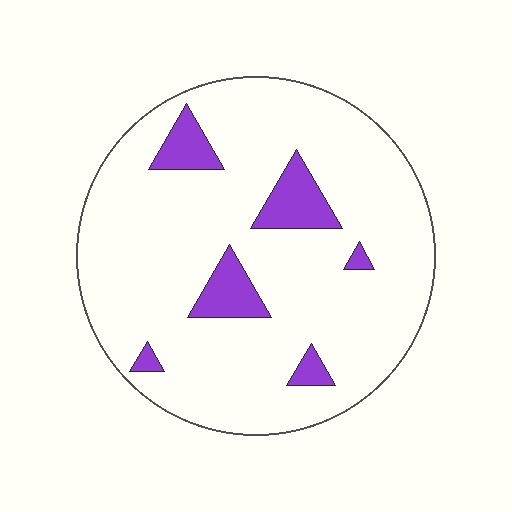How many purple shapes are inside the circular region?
6.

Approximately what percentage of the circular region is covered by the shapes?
Approximately 10%.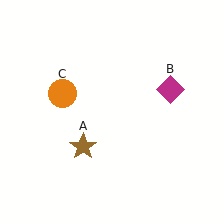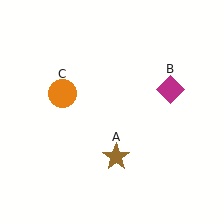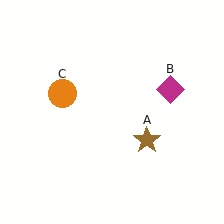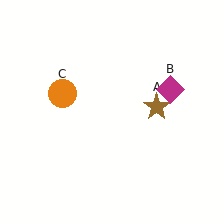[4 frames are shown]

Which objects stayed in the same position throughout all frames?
Magenta diamond (object B) and orange circle (object C) remained stationary.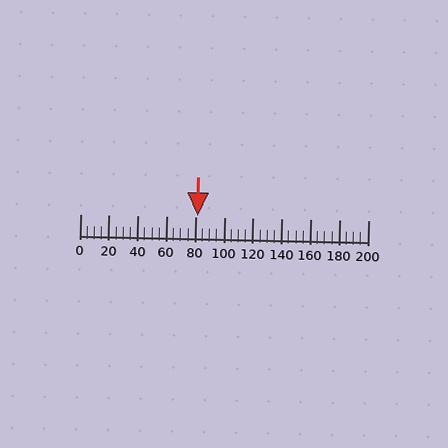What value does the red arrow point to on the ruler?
The red arrow points to approximately 82.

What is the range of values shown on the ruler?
The ruler shows values from 0 to 200.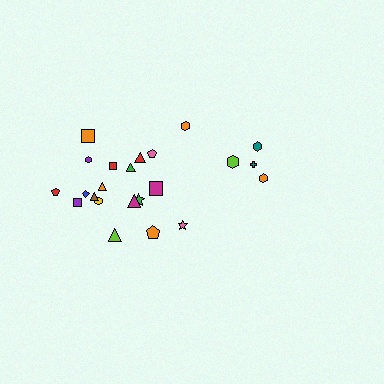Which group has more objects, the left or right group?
The left group.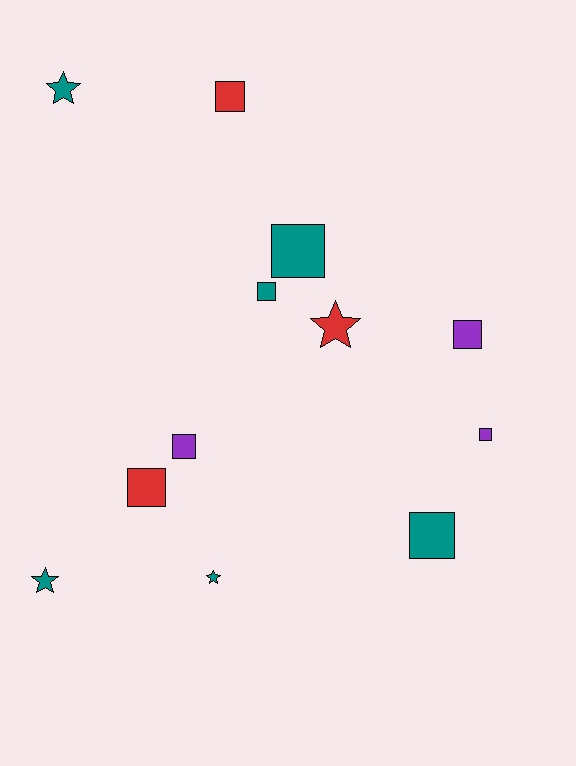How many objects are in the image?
There are 12 objects.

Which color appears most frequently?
Teal, with 6 objects.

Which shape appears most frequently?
Square, with 8 objects.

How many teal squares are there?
There are 3 teal squares.